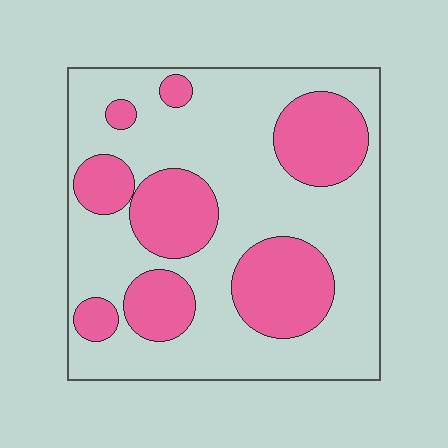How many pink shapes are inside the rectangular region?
8.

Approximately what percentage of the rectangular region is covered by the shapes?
Approximately 35%.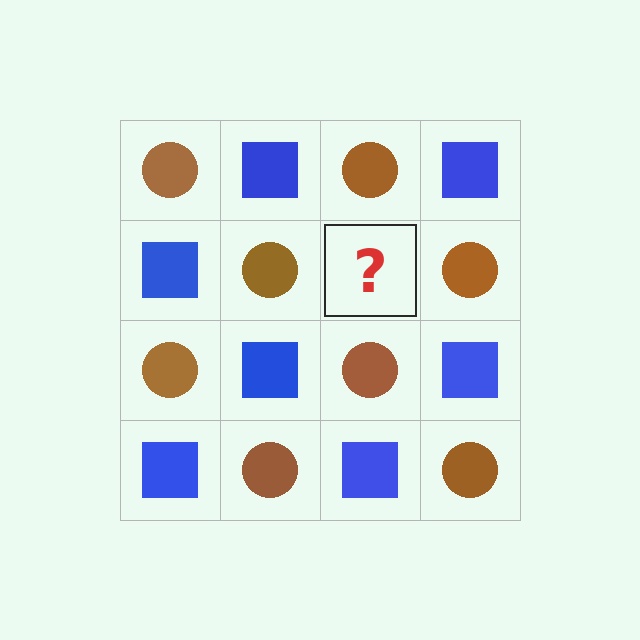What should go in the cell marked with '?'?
The missing cell should contain a blue square.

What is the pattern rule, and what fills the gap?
The rule is that it alternates brown circle and blue square in a checkerboard pattern. The gap should be filled with a blue square.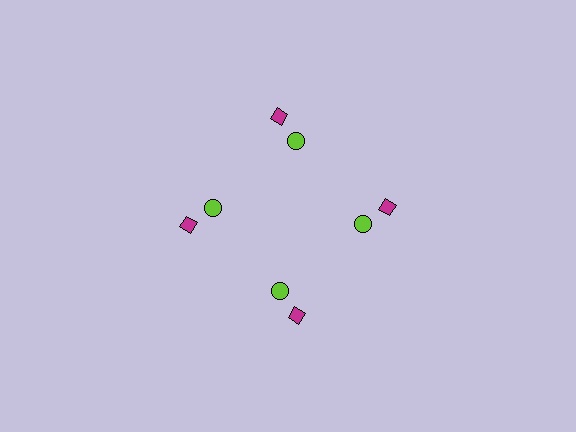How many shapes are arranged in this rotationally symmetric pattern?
There are 8 shapes, arranged in 4 groups of 2.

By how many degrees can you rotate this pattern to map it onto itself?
The pattern maps onto itself every 90 degrees of rotation.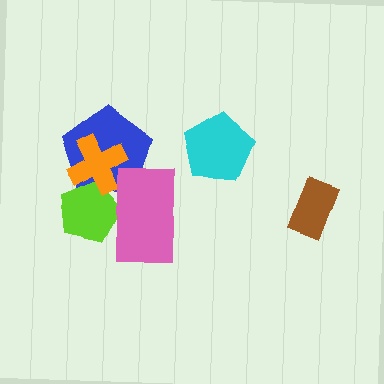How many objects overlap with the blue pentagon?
3 objects overlap with the blue pentagon.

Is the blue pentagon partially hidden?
Yes, it is partially covered by another shape.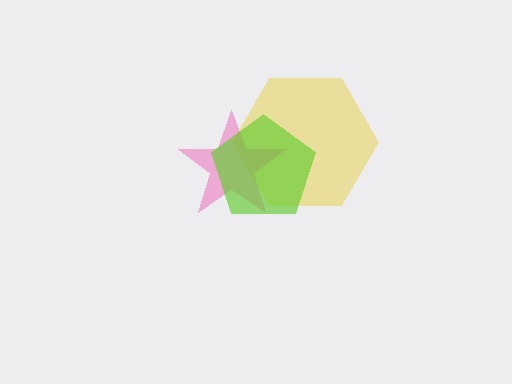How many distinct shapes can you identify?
There are 3 distinct shapes: a yellow hexagon, a pink star, a lime pentagon.